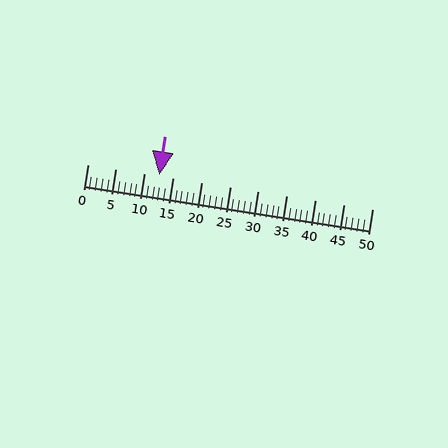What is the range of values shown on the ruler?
The ruler shows values from 0 to 50.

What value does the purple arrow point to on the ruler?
The purple arrow points to approximately 12.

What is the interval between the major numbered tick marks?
The major tick marks are spaced 5 units apart.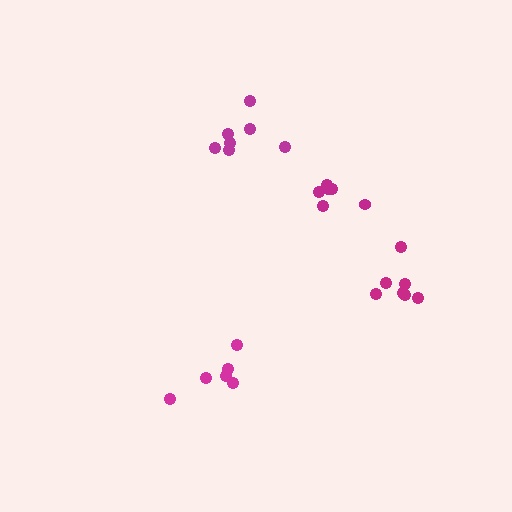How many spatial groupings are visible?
There are 4 spatial groupings.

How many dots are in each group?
Group 1: 6 dots, Group 2: 7 dots, Group 3: 6 dots, Group 4: 7 dots (26 total).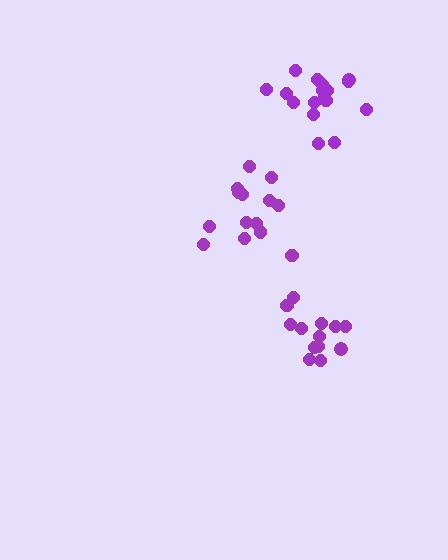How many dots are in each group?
Group 1: 13 dots, Group 2: 14 dots, Group 3: 17 dots (44 total).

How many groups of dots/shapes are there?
There are 3 groups.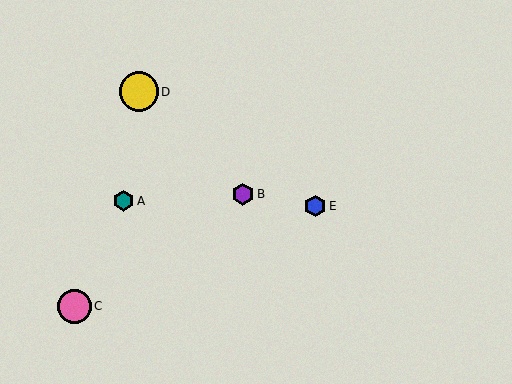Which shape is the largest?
The yellow circle (labeled D) is the largest.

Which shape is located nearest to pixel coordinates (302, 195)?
The blue hexagon (labeled E) at (315, 206) is nearest to that location.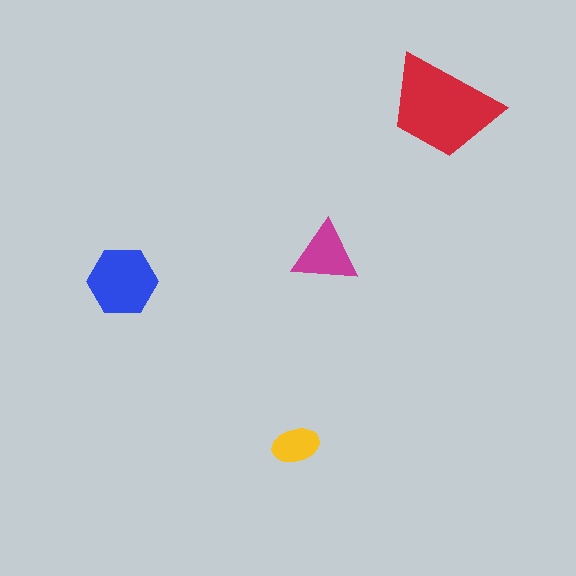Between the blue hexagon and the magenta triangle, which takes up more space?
The blue hexagon.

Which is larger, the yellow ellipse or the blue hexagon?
The blue hexagon.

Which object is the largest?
The red trapezoid.